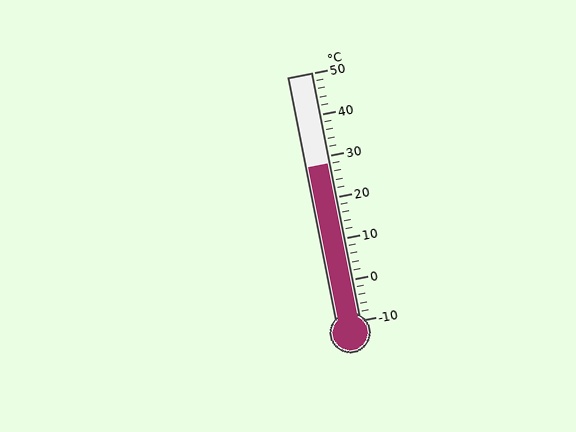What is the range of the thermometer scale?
The thermometer scale ranges from -10°C to 50°C.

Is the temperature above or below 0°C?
The temperature is above 0°C.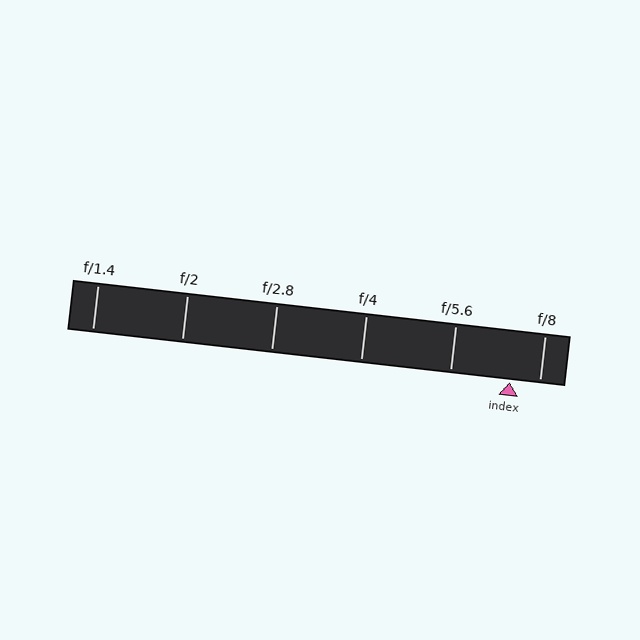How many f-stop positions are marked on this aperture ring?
There are 6 f-stop positions marked.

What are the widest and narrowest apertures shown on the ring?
The widest aperture shown is f/1.4 and the narrowest is f/8.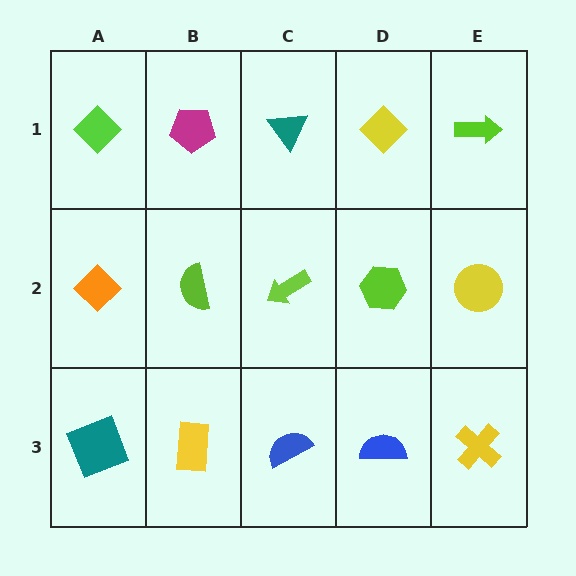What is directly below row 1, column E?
A yellow circle.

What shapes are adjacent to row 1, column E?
A yellow circle (row 2, column E), a yellow diamond (row 1, column D).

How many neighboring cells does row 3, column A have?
2.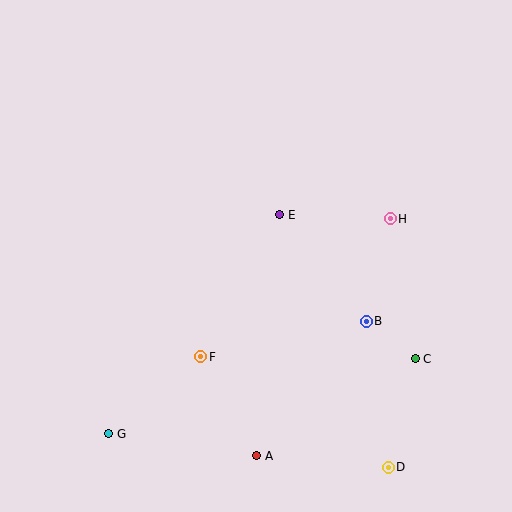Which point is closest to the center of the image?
Point E at (280, 215) is closest to the center.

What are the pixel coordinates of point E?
Point E is at (280, 215).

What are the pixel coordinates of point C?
Point C is at (415, 359).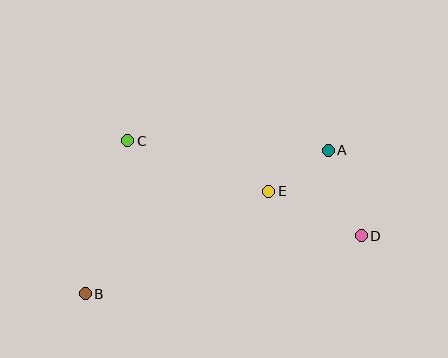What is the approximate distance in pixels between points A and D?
The distance between A and D is approximately 92 pixels.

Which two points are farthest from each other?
Points B and D are farthest from each other.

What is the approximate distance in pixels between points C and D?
The distance between C and D is approximately 252 pixels.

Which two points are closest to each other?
Points A and E are closest to each other.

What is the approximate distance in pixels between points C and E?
The distance between C and E is approximately 150 pixels.